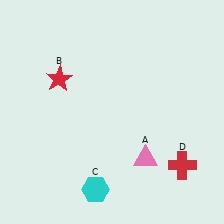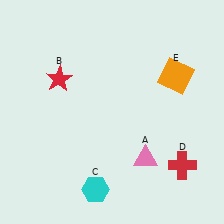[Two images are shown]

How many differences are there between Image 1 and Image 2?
There is 1 difference between the two images.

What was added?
An orange square (E) was added in Image 2.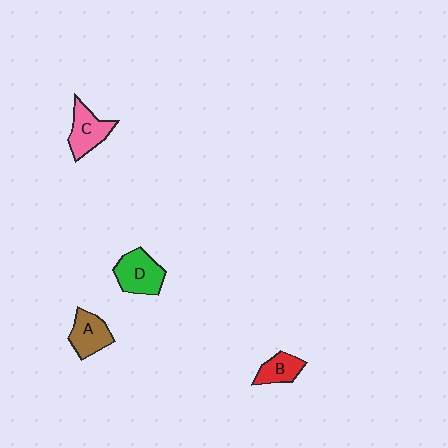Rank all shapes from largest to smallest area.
From largest to smallest: D (green), C (pink), A (brown), B (red).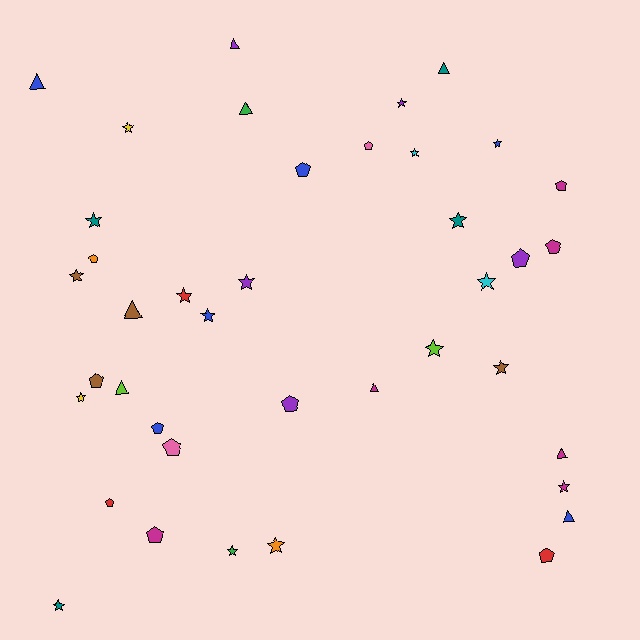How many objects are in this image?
There are 40 objects.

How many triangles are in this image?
There are 9 triangles.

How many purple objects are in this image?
There are 5 purple objects.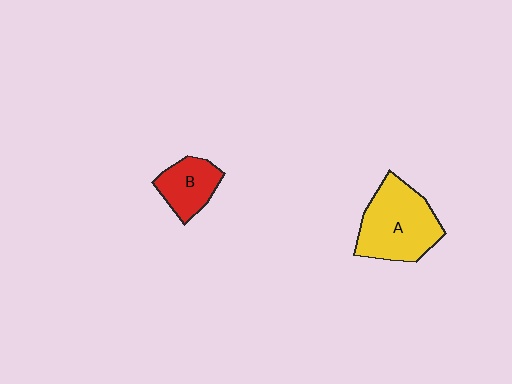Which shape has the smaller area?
Shape B (red).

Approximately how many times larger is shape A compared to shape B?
Approximately 1.8 times.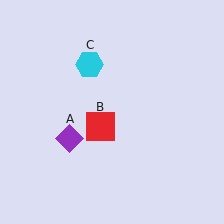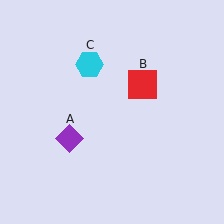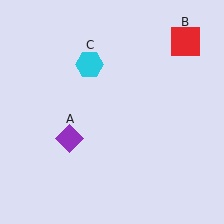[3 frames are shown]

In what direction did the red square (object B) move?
The red square (object B) moved up and to the right.